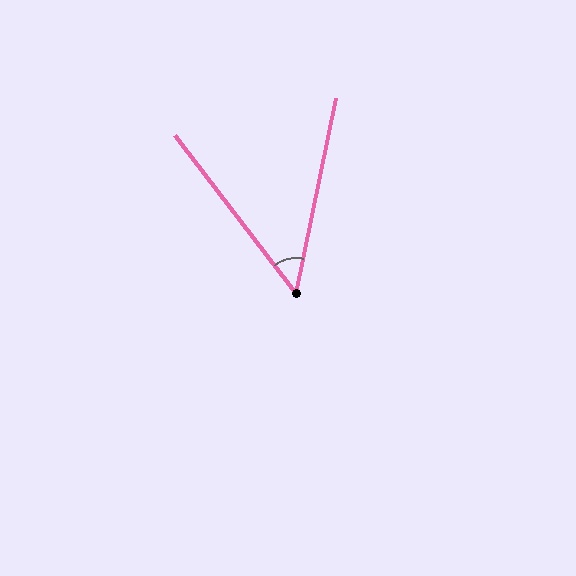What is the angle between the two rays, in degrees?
Approximately 49 degrees.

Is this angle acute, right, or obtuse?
It is acute.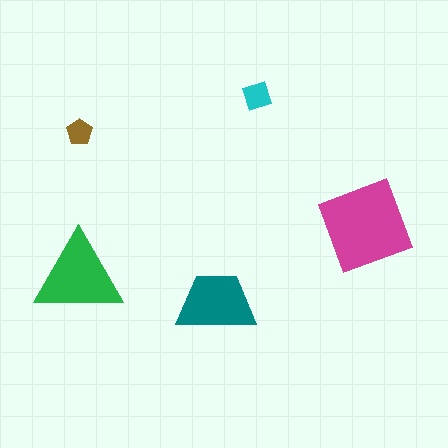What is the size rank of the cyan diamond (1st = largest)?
4th.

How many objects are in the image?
There are 5 objects in the image.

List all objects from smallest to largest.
The brown pentagon, the cyan diamond, the teal trapezoid, the green triangle, the magenta square.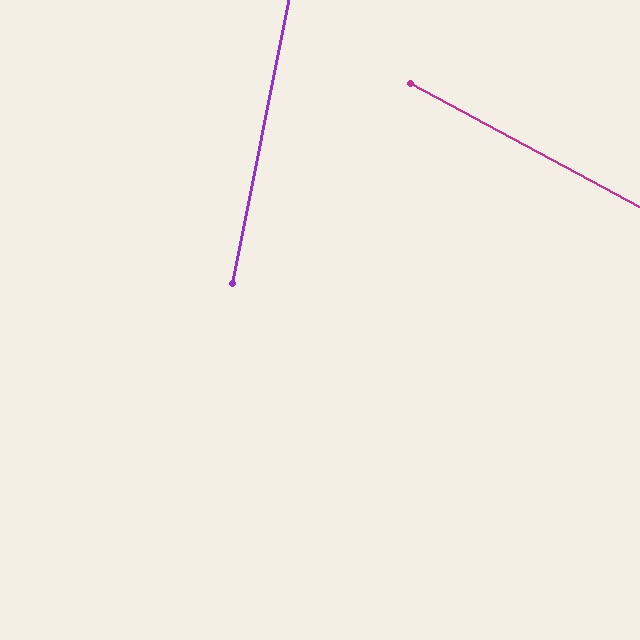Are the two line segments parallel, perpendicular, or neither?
Neither parallel nor perpendicular — they differ by about 73°.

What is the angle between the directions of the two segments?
Approximately 73 degrees.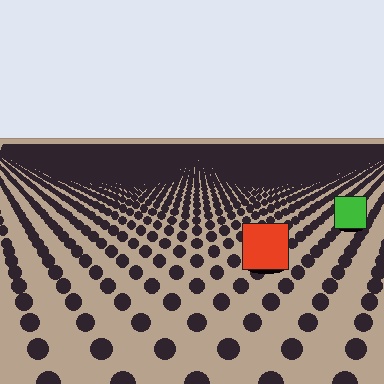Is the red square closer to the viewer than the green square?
Yes. The red square is closer — you can tell from the texture gradient: the ground texture is coarser near it.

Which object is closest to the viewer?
The red square is closest. The texture marks near it are larger and more spread out.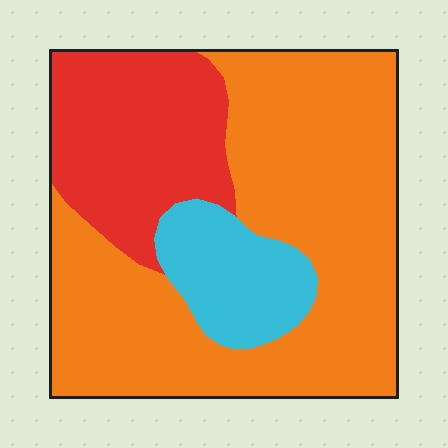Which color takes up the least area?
Cyan, at roughly 15%.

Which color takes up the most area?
Orange, at roughly 60%.